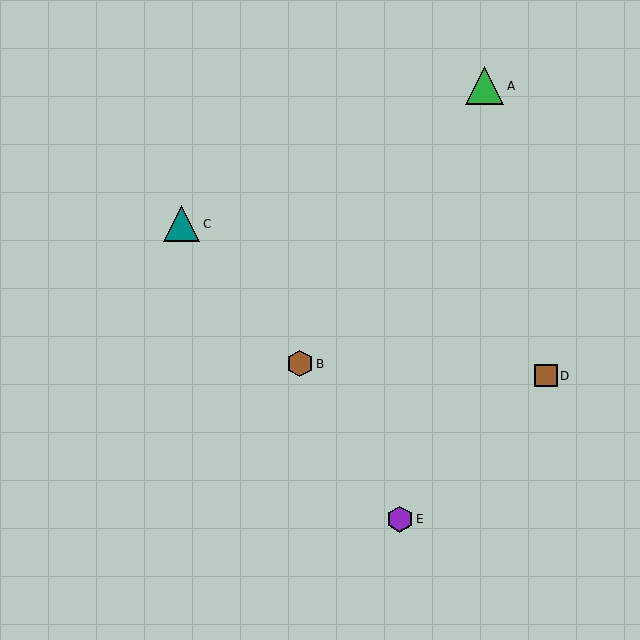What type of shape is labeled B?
Shape B is a brown hexagon.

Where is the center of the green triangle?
The center of the green triangle is at (485, 86).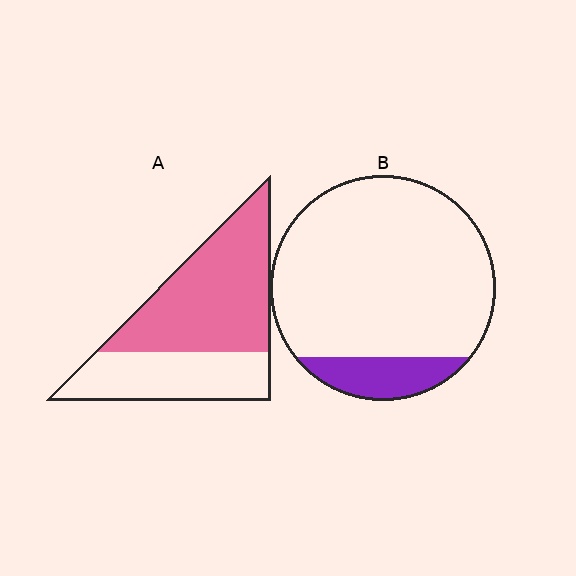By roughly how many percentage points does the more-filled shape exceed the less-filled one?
By roughly 50 percentage points (A over B).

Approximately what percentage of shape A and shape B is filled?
A is approximately 60% and B is approximately 15%.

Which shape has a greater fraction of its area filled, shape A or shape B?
Shape A.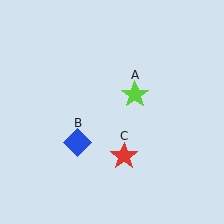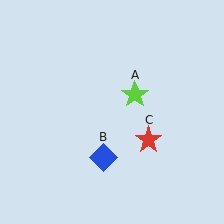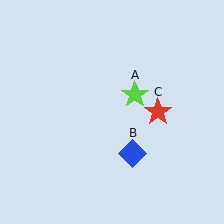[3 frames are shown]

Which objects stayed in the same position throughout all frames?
Lime star (object A) remained stationary.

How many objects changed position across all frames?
2 objects changed position: blue diamond (object B), red star (object C).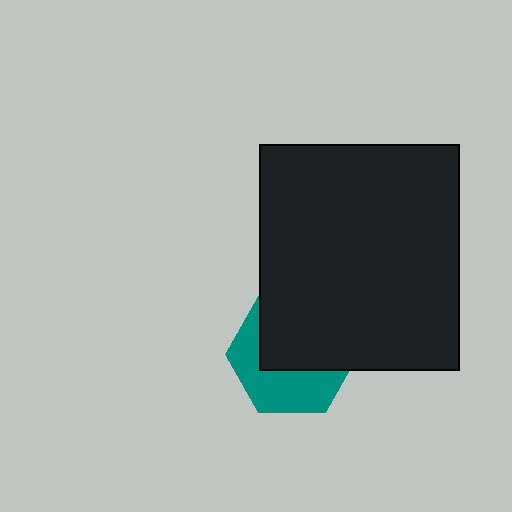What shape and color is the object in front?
The object in front is a black rectangle.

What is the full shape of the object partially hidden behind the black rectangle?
The partially hidden object is a teal hexagon.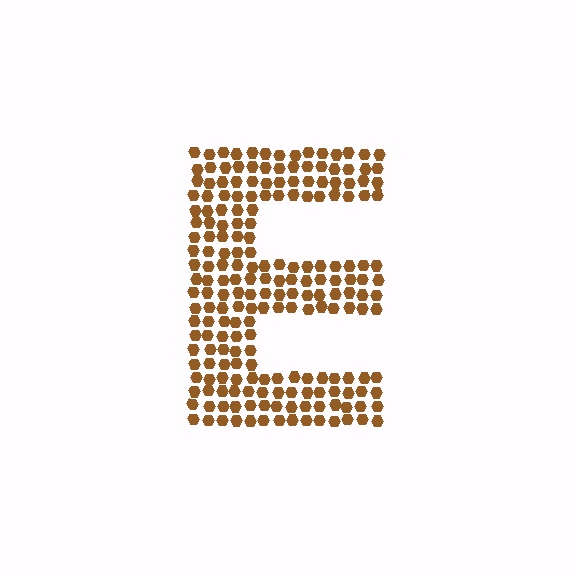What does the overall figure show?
The overall figure shows the letter E.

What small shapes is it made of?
It is made of small hexagons.